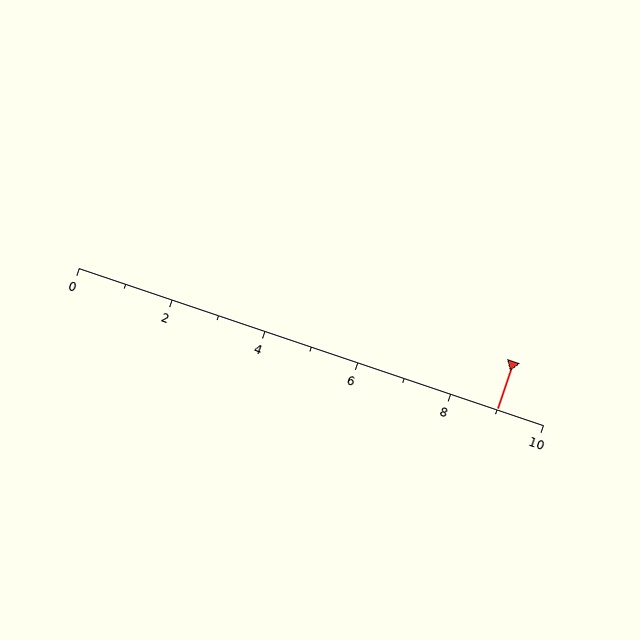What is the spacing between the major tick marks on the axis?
The major ticks are spaced 2 apart.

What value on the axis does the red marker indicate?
The marker indicates approximately 9.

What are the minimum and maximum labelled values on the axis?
The axis runs from 0 to 10.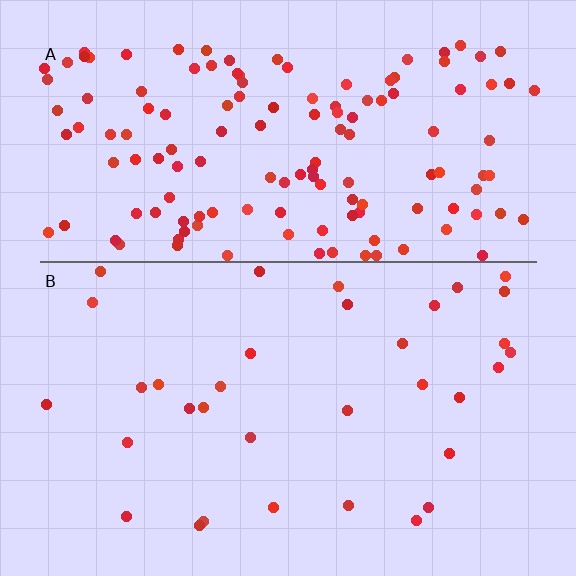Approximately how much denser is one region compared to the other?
Approximately 4.2× — region A over region B.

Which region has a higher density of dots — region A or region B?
A (the top).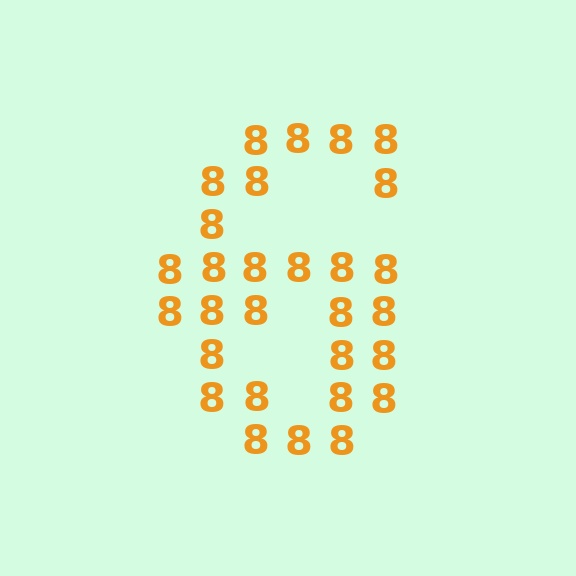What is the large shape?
The large shape is the digit 6.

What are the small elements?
The small elements are digit 8's.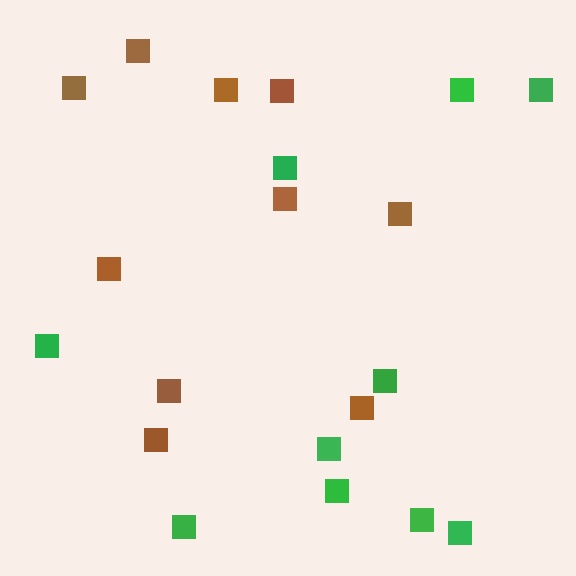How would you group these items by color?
There are 2 groups: one group of brown squares (10) and one group of green squares (10).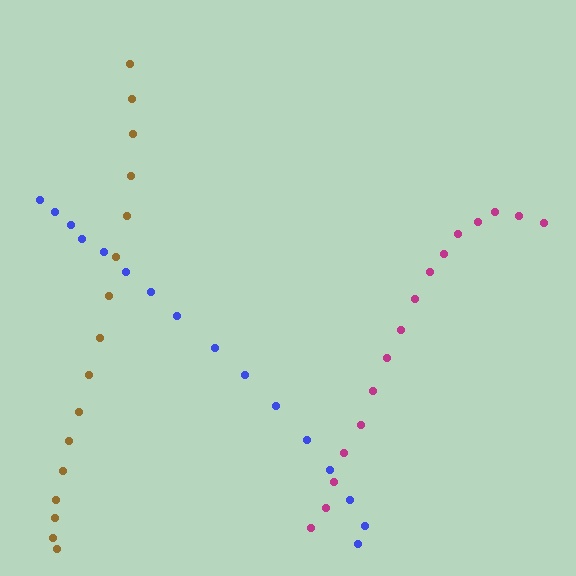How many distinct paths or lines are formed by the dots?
There are 3 distinct paths.